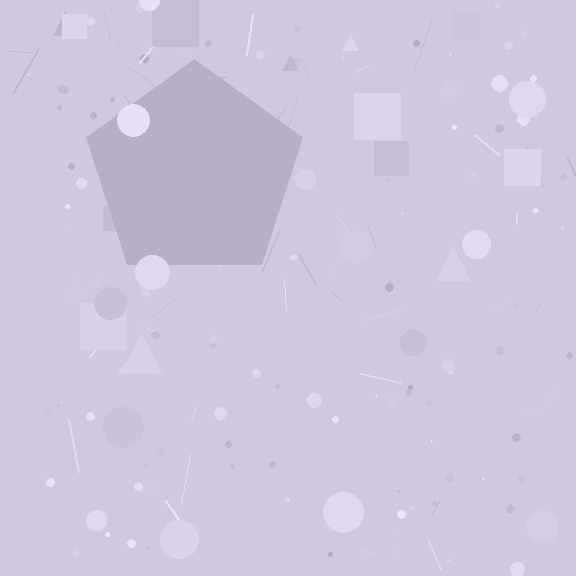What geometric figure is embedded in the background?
A pentagon is embedded in the background.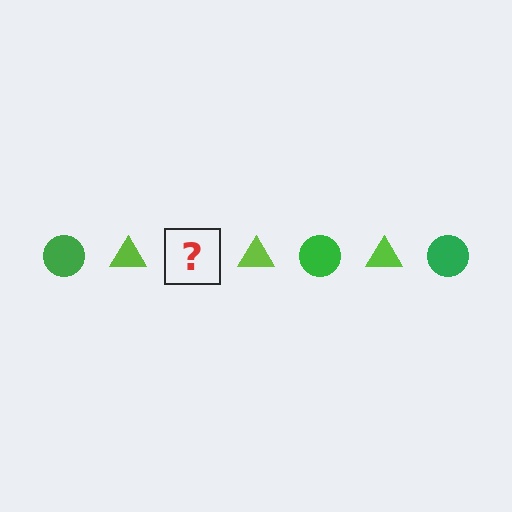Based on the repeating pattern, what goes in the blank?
The blank should be a green circle.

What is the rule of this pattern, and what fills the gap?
The rule is that the pattern alternates between green circle and lime triangle. The gap should be filled with a green circle.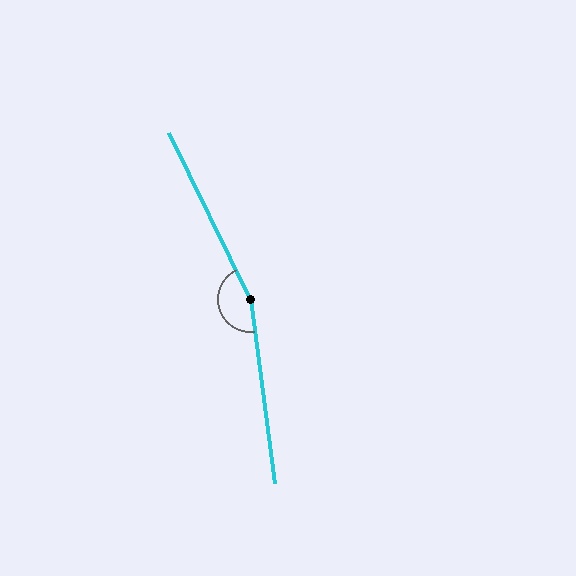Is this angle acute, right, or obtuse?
It is obtuse.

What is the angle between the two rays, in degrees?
Approximately 161 degrees.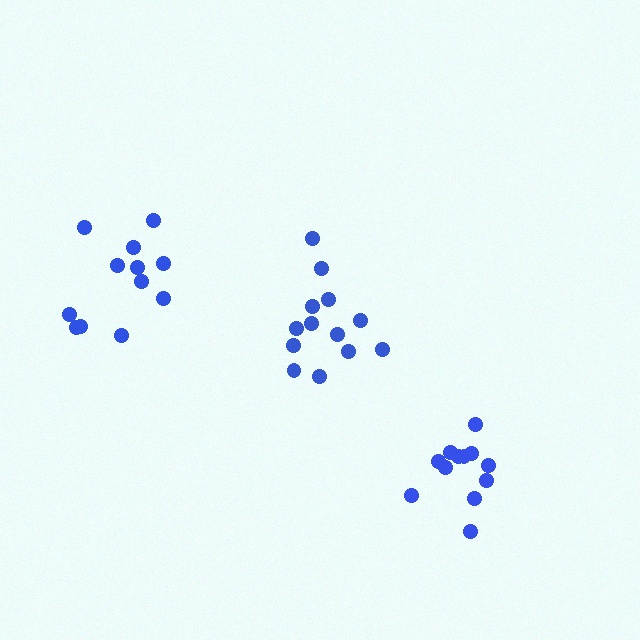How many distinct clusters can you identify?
There are 3 distinct clusters.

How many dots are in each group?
Group 1: 12 dots, Group 2: 13 dots, Group 3: 12 dots (37 total).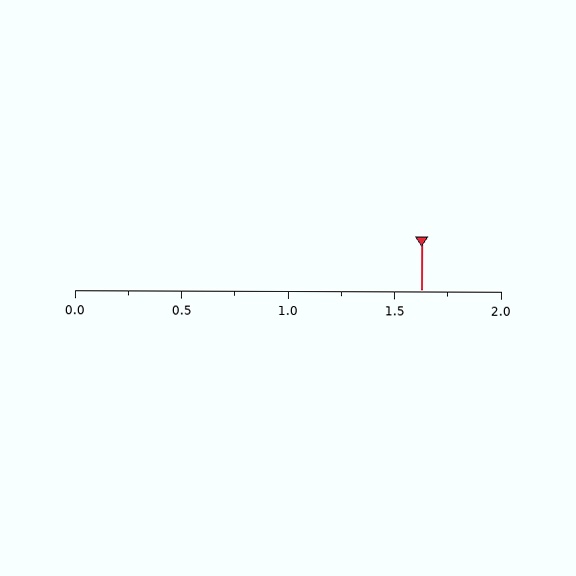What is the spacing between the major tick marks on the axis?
The major ticks are spaced 0.5 apart.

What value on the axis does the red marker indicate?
The marker indicates approximately 1.62.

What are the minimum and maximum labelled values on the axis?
The axis runs from 0.0 to 2.0.